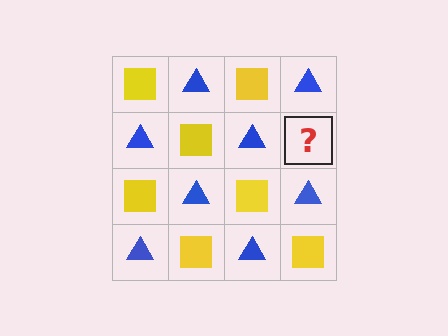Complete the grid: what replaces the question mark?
The question mark should be replaced with a yellow square.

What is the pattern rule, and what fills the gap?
The rule is that it alternates yellow square and blue triangle in a checkerboard pattern. The gap should be filled with a yellow square.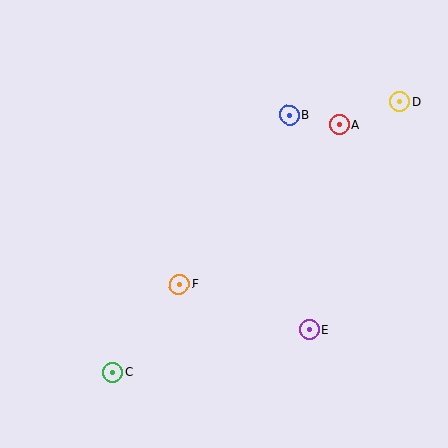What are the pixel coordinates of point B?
Point B is at (289, 115).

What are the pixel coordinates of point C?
Point C is at (113, 372).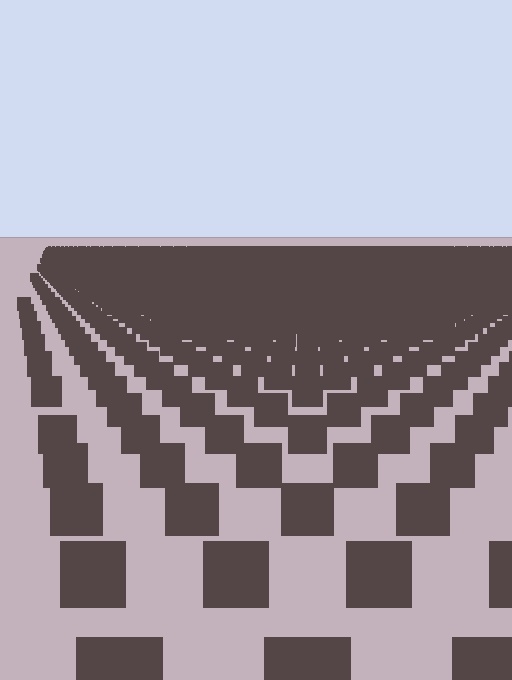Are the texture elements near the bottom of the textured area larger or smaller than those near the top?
Larger. Near the bottom, elements are closer to the viewer and appear at a bigger on-screen size.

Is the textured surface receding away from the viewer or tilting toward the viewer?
The surface is receding away from the viewer. Texture elements get smaller and denser toward the top.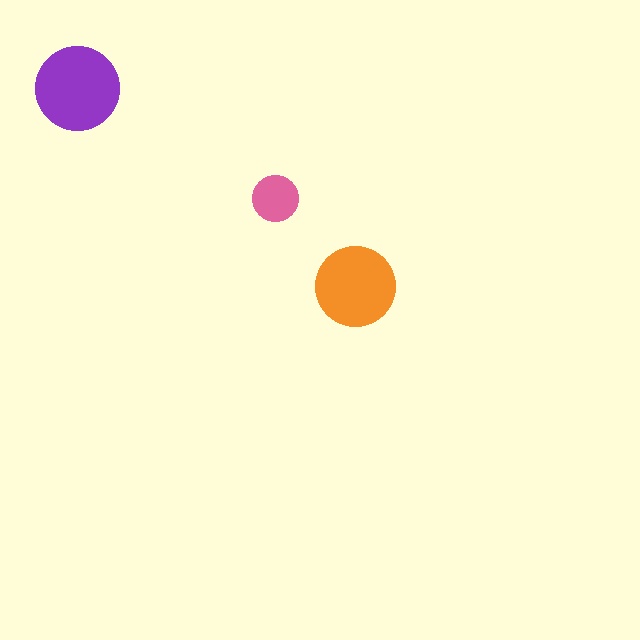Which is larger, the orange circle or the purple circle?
The purple one.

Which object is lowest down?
The orange circle is bottommost.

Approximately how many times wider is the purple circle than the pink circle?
About 2 times wider.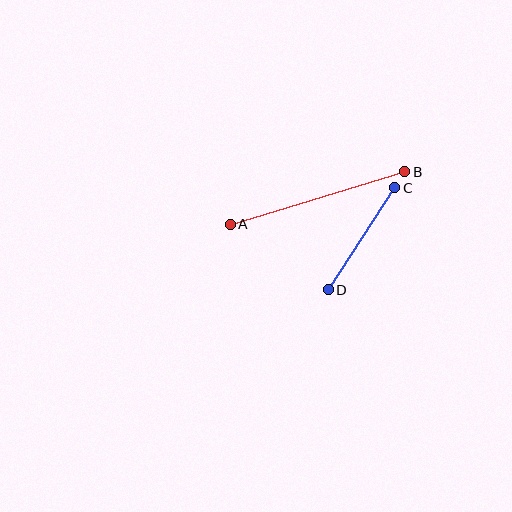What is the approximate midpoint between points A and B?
The midpoint is at approximately (317, 198) pixels.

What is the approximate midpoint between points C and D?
The midpoint is at approximately (361, 239) pixels.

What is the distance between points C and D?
The distance is approximately 122 pixels.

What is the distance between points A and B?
The distance is approximately 183 pixels.